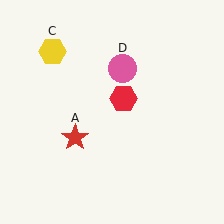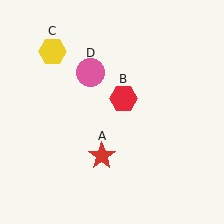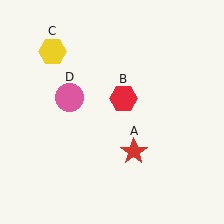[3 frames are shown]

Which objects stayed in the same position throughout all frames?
Red hexagon (object B) and yellow hexagon (object C) remained stationary.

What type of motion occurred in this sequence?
The red star (object A), pink circle (object D) rotated counterclockwise around the center of the scene.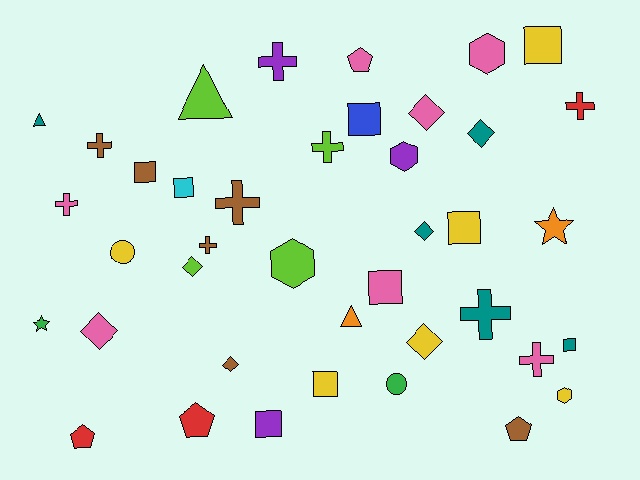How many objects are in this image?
There are 40 objects.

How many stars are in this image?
There are 2 stars.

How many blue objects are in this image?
There is 1 blue object.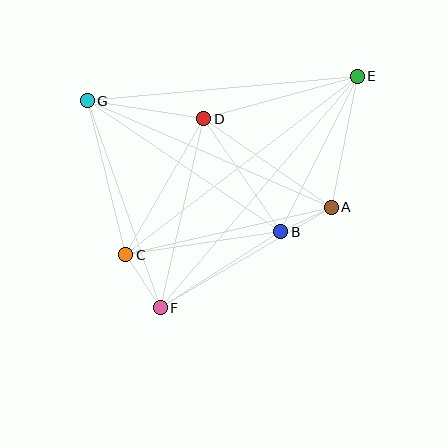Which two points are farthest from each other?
Points E and F are farthest from each other.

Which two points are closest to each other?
Points A and B are closest to each other.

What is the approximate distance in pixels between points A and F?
The distance between A and F is approximately 198 pixels.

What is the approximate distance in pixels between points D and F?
The distance between D and F is approximately 194 pixels.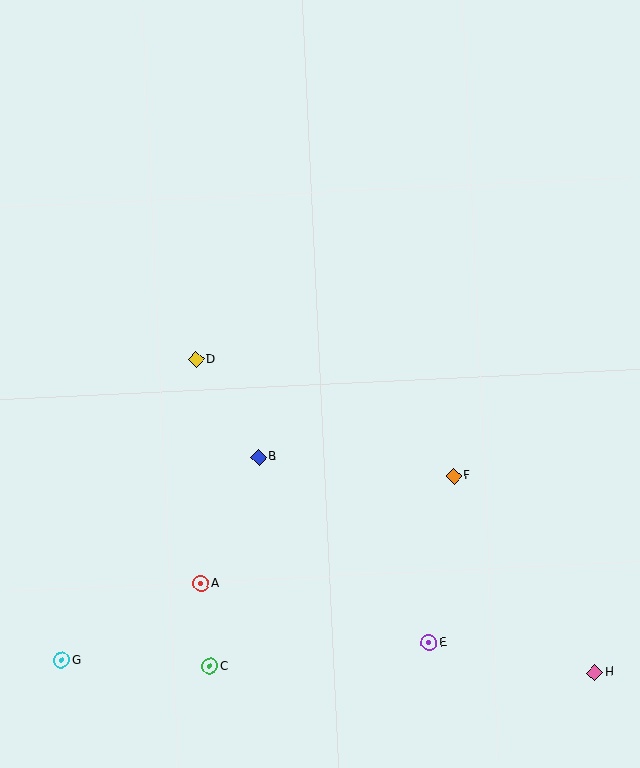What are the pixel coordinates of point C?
Point C is at (210, 666).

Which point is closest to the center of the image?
Point B at (259, 457) is closest to the center.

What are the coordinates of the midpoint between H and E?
The midpoint between H and E is at (512, 658).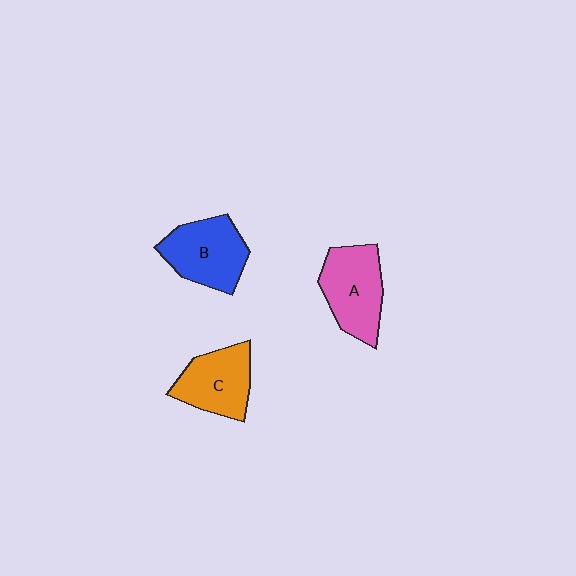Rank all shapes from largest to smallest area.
From largest to smallest: A (pink), B (blue), C (orange).